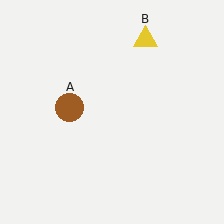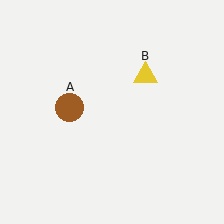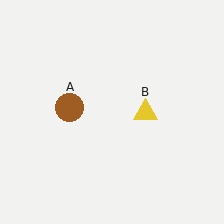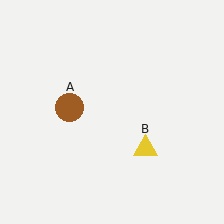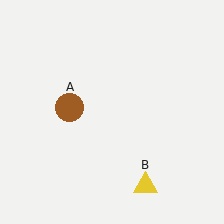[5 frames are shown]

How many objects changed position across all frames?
1 object changed position: yellow triangle (object B).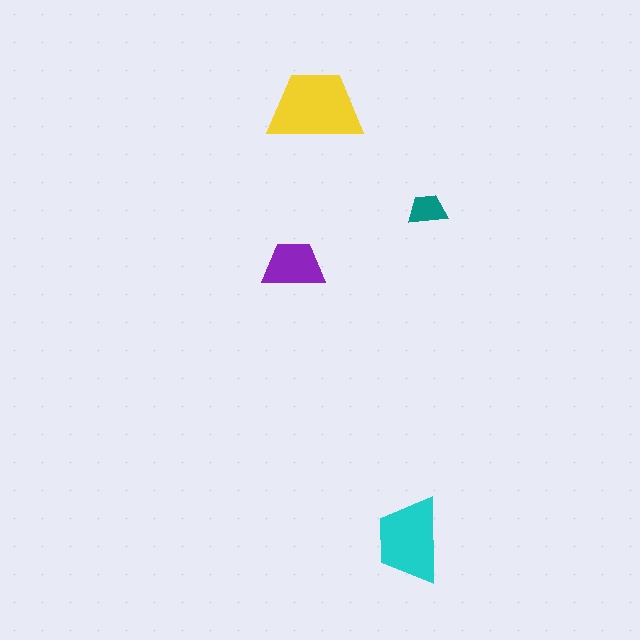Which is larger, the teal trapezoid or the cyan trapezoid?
The cyan one.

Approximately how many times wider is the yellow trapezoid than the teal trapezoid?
About 2.5 times wider.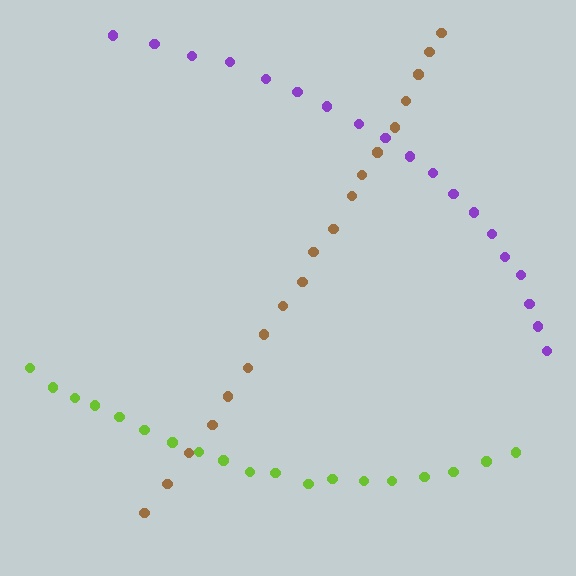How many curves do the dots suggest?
There are 3 distinct paths.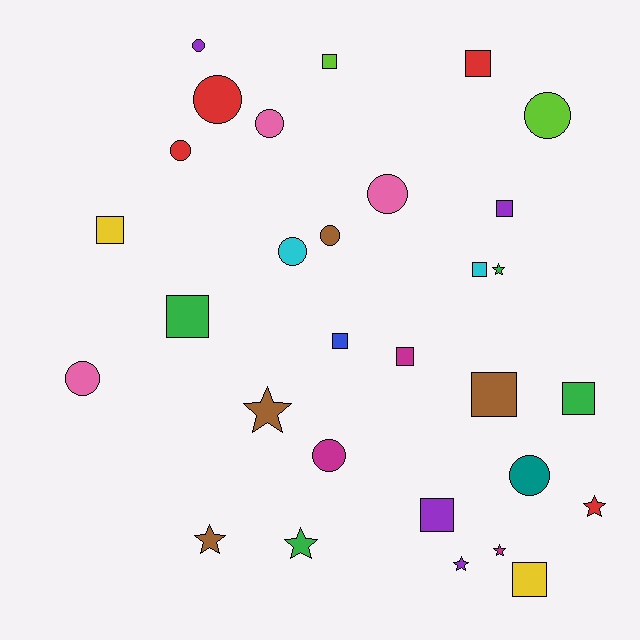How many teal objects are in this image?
There is 1 teal object.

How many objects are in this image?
There are 30 objects.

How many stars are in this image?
There are 7 stars.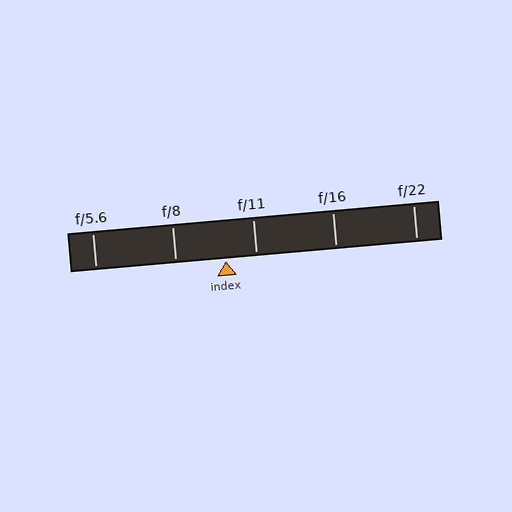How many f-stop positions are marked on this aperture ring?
There are 5 f-stop positions marked.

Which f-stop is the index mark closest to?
The index mark is closest to f/11.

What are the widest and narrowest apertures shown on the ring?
The widest aperture shown is f/5.6 and the narrowest is f/22.